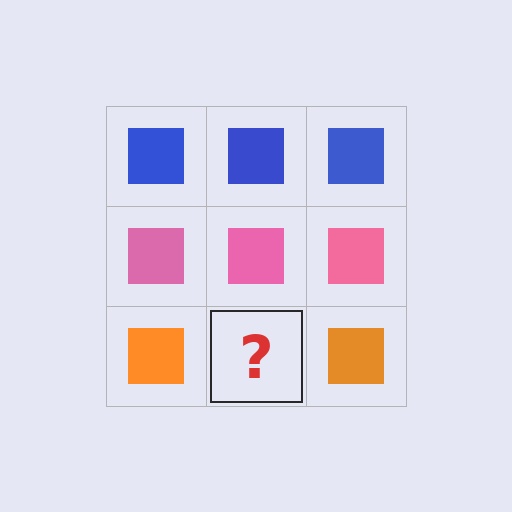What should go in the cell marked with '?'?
The missing cell should contain an orange square.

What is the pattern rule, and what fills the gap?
The rule is that each row has a consistent color. The gap should be filled with an orange square.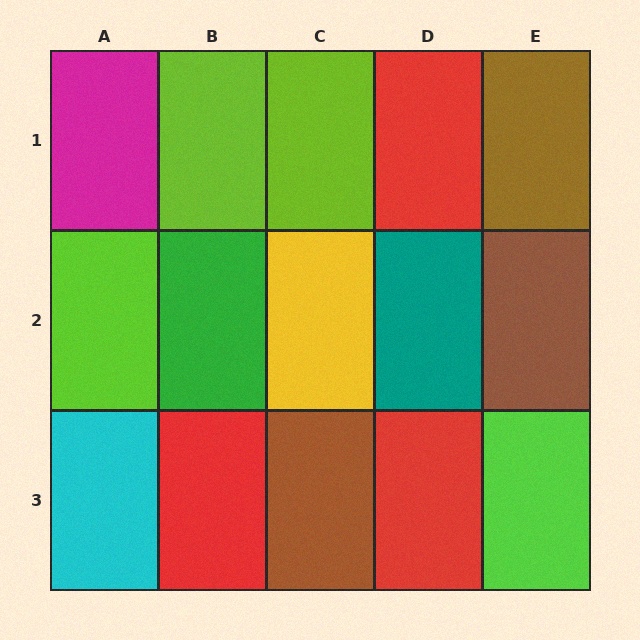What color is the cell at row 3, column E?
Lime.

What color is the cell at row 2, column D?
Teal.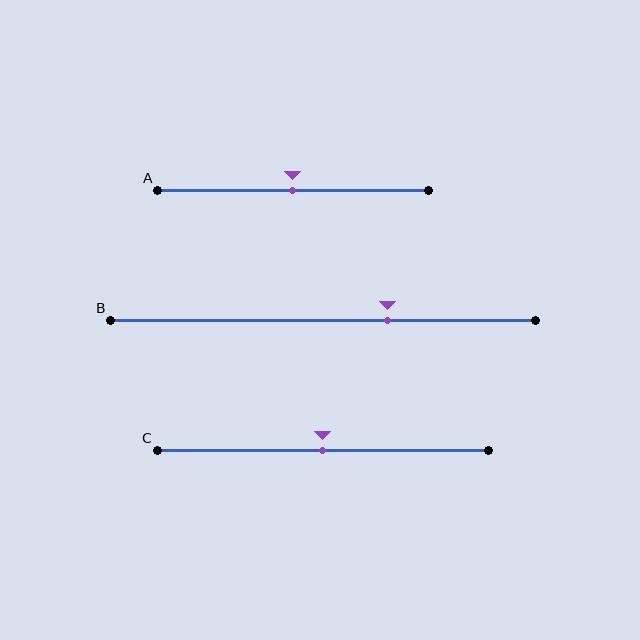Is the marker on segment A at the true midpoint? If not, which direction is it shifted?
Yes, the marker on segment A is at the true midpoint.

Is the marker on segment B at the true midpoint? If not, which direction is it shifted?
No, the marker on segment B is shifted to the right by about 15% of the segment length.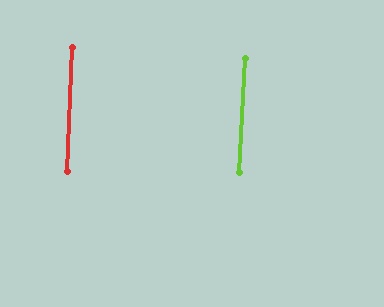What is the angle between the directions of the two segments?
Approximately 1 degree.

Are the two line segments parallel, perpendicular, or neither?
Parallel — their directions differ by only 1.0°.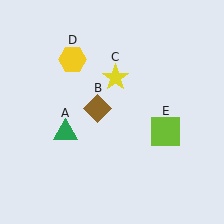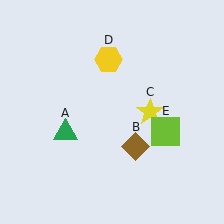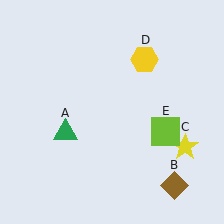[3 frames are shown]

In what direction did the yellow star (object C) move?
The yellow star (object C) moved down and to the right.